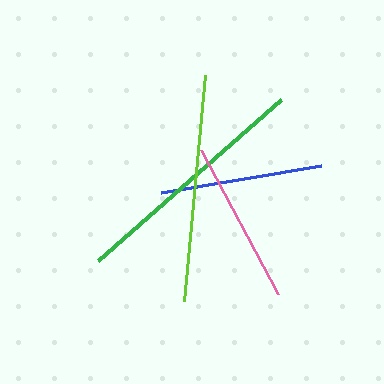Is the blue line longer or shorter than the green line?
The green line is longer than the blue line.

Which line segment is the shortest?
The blue line is the shortest at approximately 162 pixels.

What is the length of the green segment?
The green segment is approximately 243 pixels long.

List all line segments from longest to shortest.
From longest to shortest: green, lime, pink, blue.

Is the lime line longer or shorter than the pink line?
The lime line is longer than the pink line.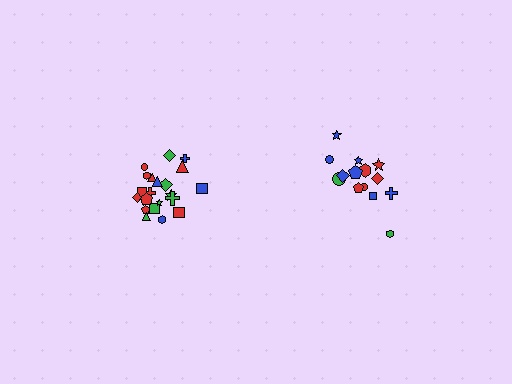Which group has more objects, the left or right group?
The left group.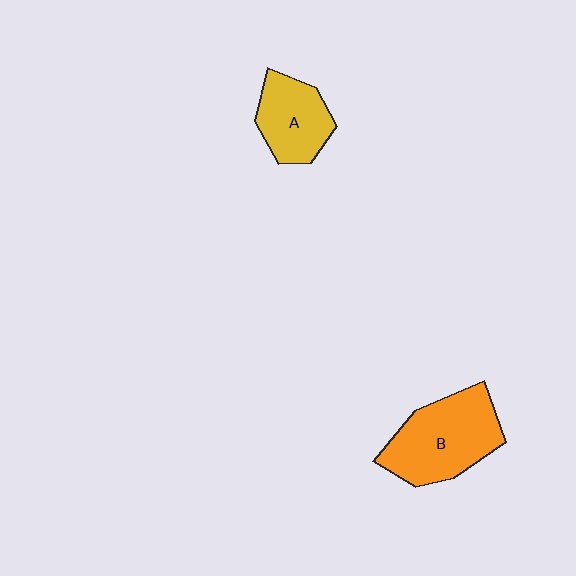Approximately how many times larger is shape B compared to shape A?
Approximately 1.5 times.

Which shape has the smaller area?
Shape A (yellow).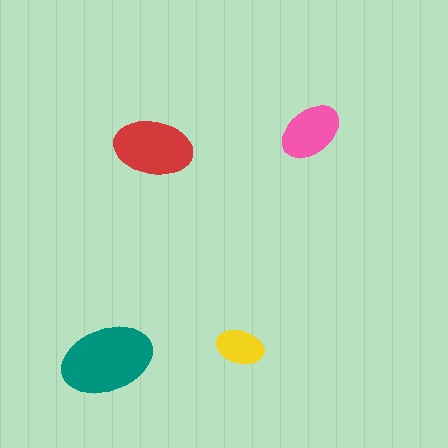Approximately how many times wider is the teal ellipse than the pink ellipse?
About 1.5 times wider.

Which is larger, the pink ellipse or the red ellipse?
The red one.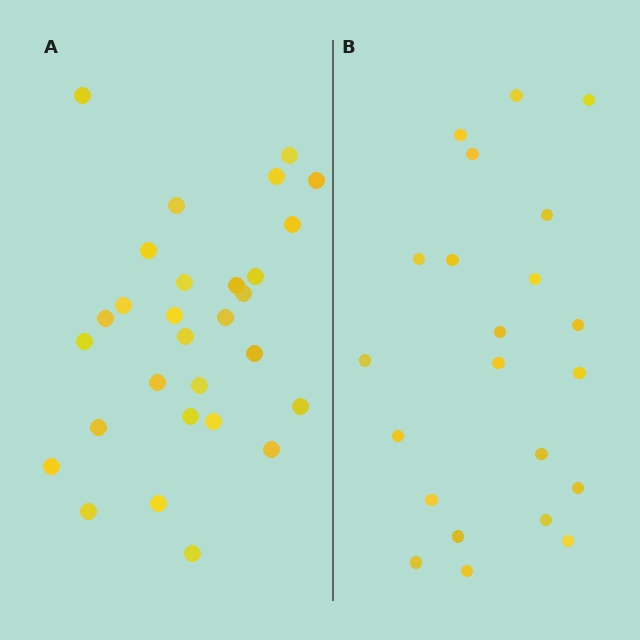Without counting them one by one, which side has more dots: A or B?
Region A (the left region) has more dots.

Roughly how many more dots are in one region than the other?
Region A has roughly 8 or so more dots than region B.